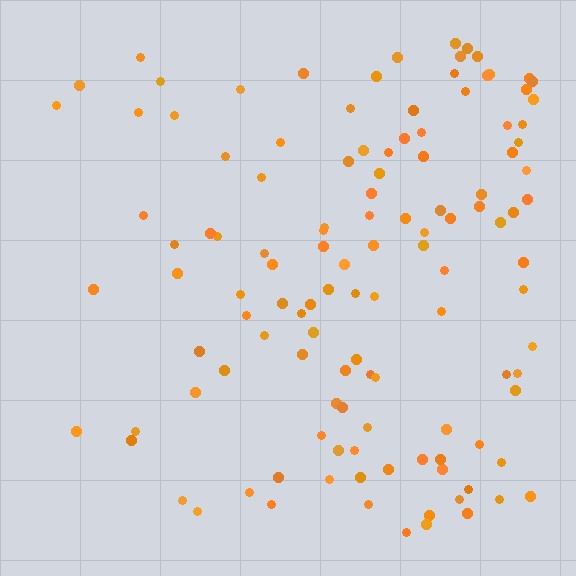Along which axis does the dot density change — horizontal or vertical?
Horizontal.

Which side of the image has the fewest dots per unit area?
The left.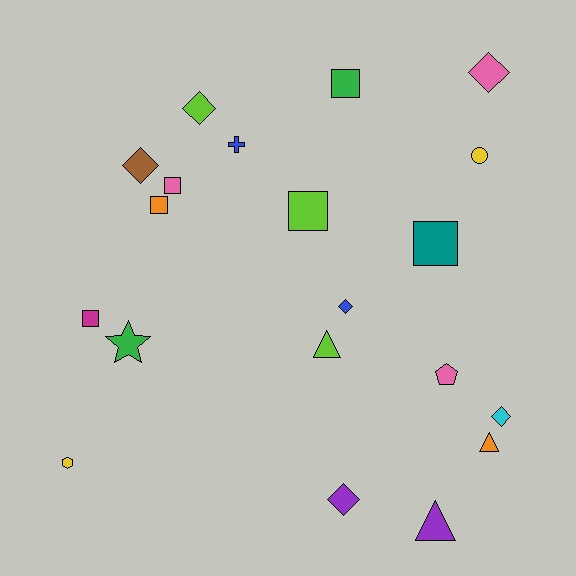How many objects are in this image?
There are 20 objects.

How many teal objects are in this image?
There is 1 teal object.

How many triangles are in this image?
There are 3 triangles.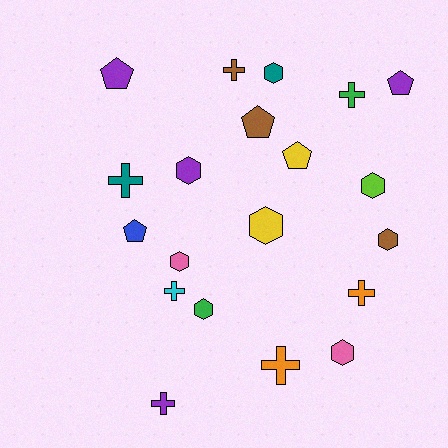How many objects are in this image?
There are 20 objects.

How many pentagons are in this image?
There are 5 pentagons.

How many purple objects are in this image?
There are 4 purple objects.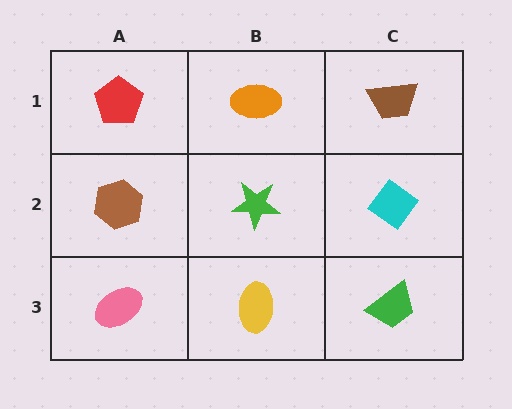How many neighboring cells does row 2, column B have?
4.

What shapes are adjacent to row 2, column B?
An orange ellipse (row 1, column B), a yellow ellipse (row 3, column B), a brown hexagon (row 2, column A), a cyan diamond (row 2, column C).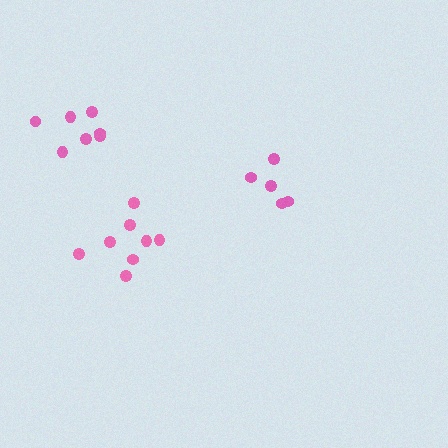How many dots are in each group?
Group 1: 8 dots, Group 2: 7 dots, Group 3: 5 dots (20 total).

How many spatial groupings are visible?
There are 3 spatial groupings.